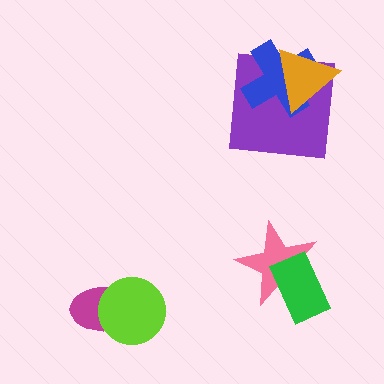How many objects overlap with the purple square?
2 objects overlap with the purple square.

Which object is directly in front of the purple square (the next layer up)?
The blue cross is directly in front of the purple square.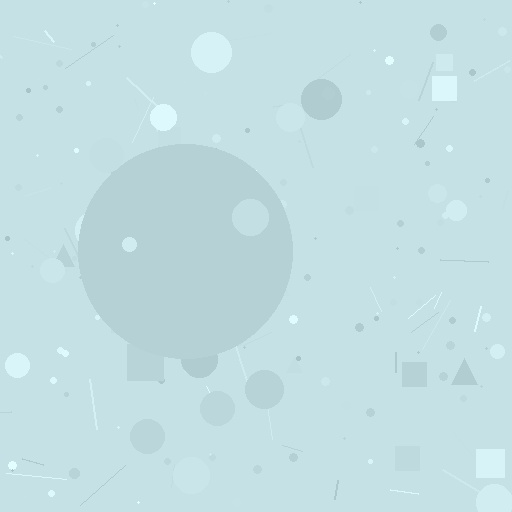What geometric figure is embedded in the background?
A circle is embedded in the background.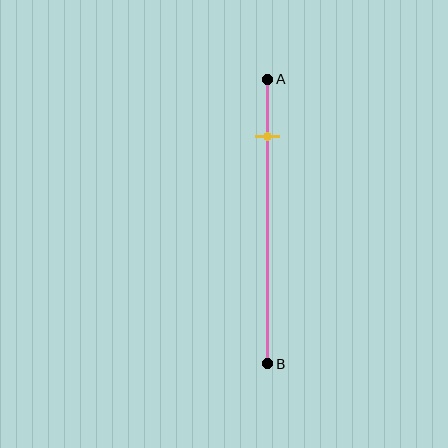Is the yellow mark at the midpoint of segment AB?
No, the mark is at about 20% from A, not at the 50% midpoint.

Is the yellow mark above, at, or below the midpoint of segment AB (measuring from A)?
The yellow mark is above the midpoint of segment AB.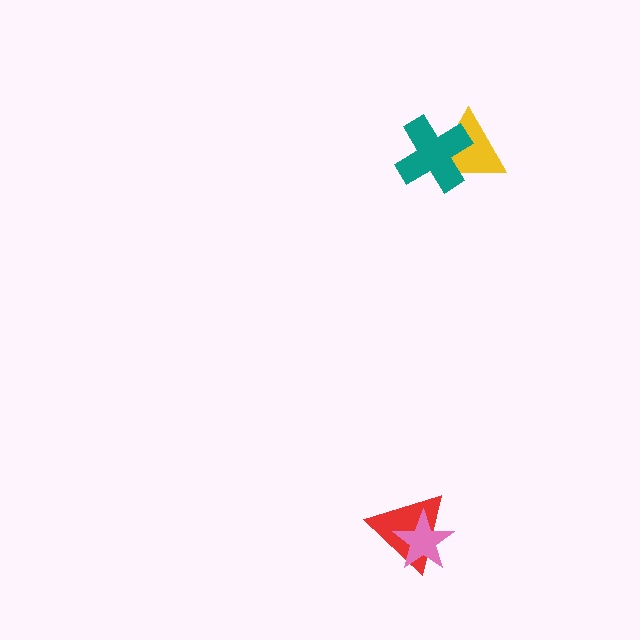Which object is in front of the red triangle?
The pink star is in front of the red triangle.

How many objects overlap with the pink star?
1 object overlaps with the pink star.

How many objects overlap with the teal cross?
1 object overlaps with the teal cross.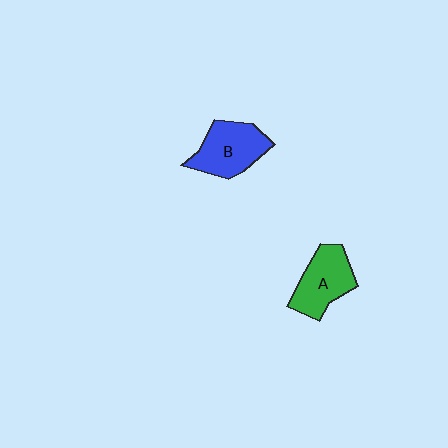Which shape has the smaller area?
Shape A (green).